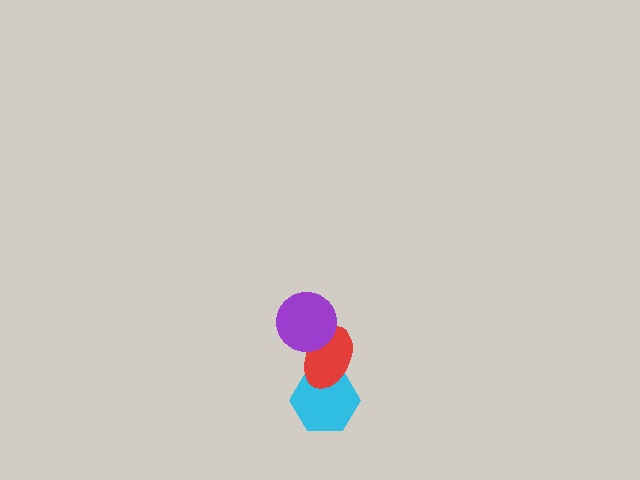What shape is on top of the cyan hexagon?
The red ellipse is on top of the cyan hexagon.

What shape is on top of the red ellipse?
The purple circle is on top of the red ellipse.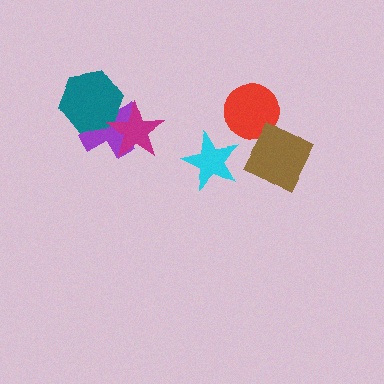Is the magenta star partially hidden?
No, no other shape covers it.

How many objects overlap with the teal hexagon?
2 objects overlap with the teal hexagon.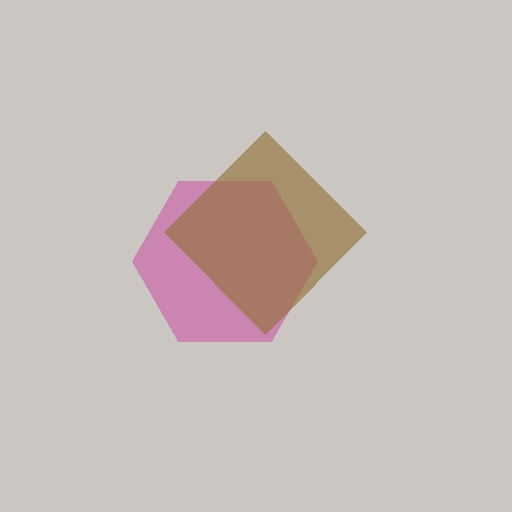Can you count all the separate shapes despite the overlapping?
Yes, there are 2 separate shapes.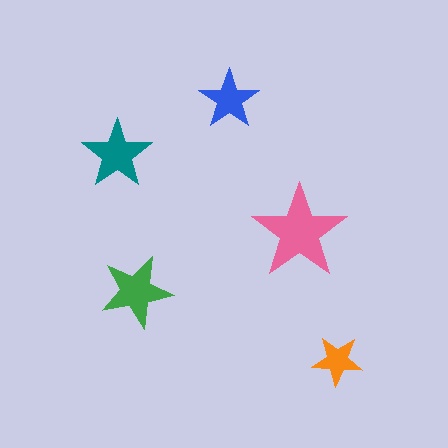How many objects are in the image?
There are 5 objects in the image.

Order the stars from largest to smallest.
the pink one, the green one, the teal one, the blue one, the orange one.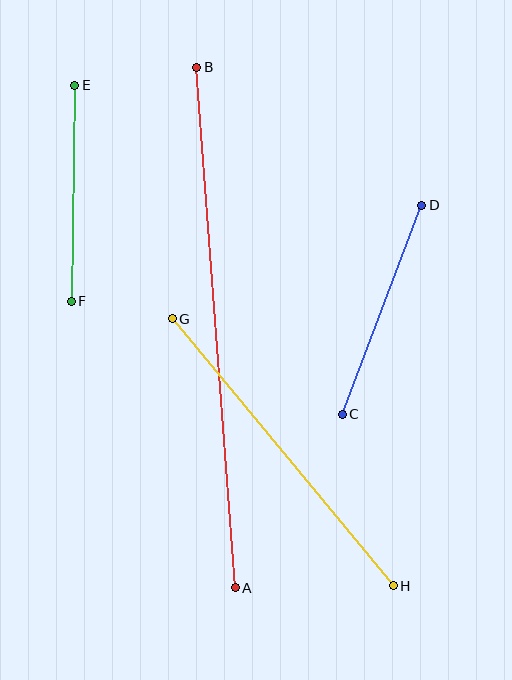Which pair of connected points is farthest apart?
Points A and B are farthest apart.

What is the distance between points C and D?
The distance is approximately 224 pixels.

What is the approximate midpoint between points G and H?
The midpoint is at approximately (283, 452) pixels.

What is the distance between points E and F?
The distance is approximately 216 pixels.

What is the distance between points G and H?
The distance is approximately 347 pixels.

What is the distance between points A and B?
The distance is approximately 522 pixels.